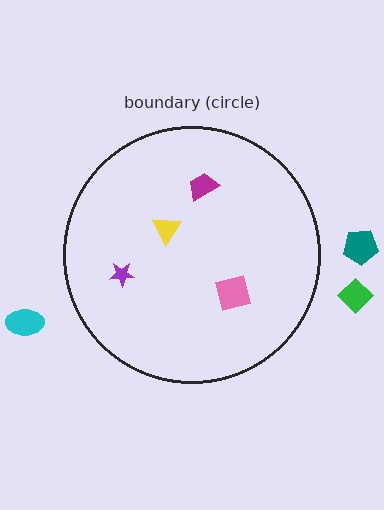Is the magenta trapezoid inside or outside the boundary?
Inside.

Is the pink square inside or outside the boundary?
Inside.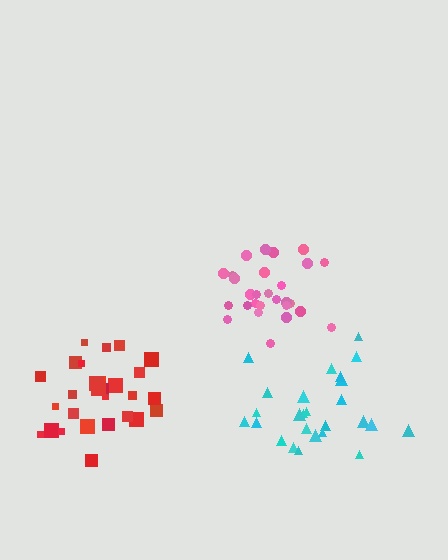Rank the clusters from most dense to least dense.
pink, cyan, red.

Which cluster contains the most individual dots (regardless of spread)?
Red (29).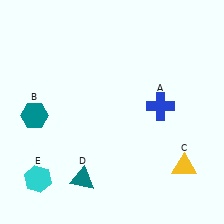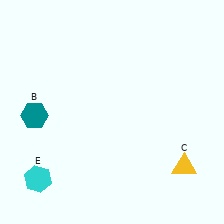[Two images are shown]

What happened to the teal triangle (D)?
The teal triangle (D) was removed in Image 2. It was in the bottom-left area of Image 1.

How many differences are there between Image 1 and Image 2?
There are 2 differences between the two images.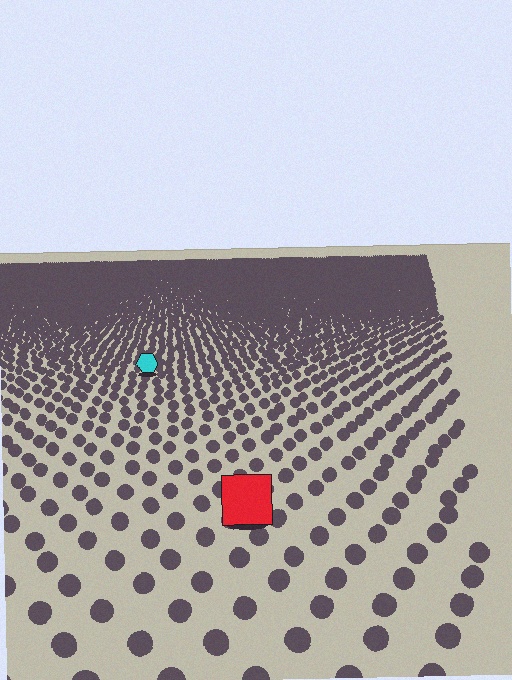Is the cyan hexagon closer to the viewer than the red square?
No. The red square is closer — you can tell from the texture gradient: the ground texture is coarser near it.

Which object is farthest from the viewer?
The cyan hexagon is farthest from the viewer. It appears smaller and the ground texture around it is denser.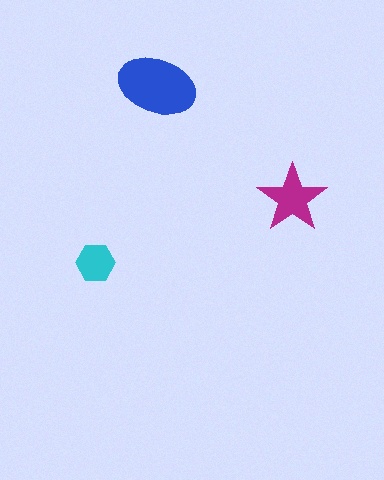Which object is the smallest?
The cyan hexagon.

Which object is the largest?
The blue ellipse.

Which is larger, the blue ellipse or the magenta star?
The blue ellipse.